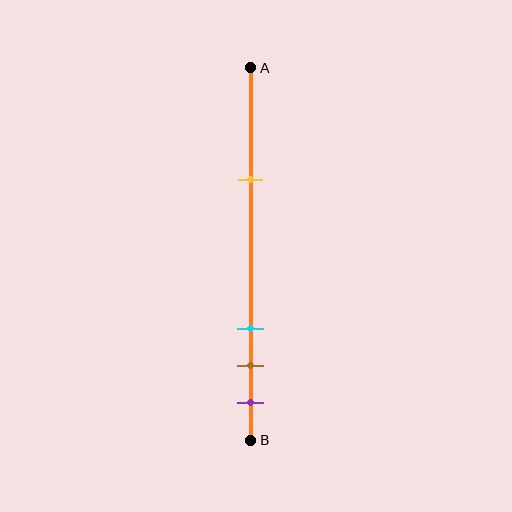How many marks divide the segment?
There are 4 marks dividing the segment.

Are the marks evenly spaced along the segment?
No, the marks are not evenly spaced.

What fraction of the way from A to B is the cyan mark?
The cyan mark is approximately 70% (0.7) of the way from A to B.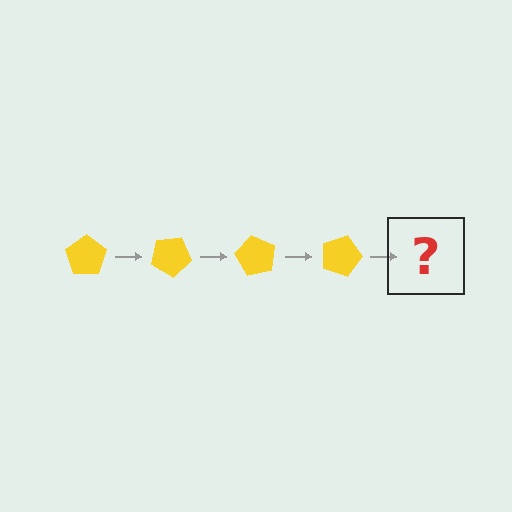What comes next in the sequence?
The next element should be a yellow pentagon rotated 120 degrees.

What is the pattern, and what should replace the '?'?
The pattern is that the pentagon rotates 30 degrees each step. The '?' should be a yellow pentagon rotated 120 degrees.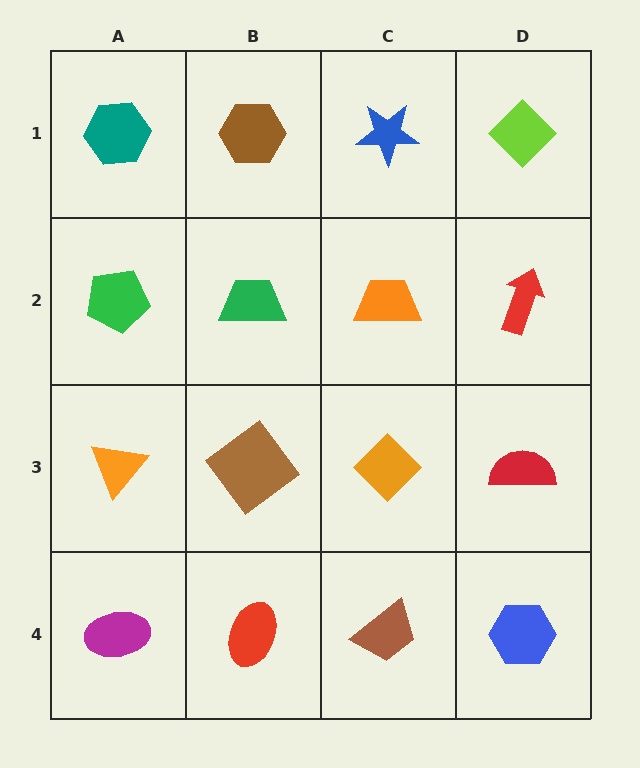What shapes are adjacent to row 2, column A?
A teal hexagon (row 1, column A), an orange triangle (row 3, column A), a green trapezoid (row 2, column B).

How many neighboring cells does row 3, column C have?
4.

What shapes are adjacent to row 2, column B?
A brown hexagon (row 1, column B), a brown diamond (row 3, column B), a green pentagon (row 2, column A), an orange trapezoid (row 2, column C).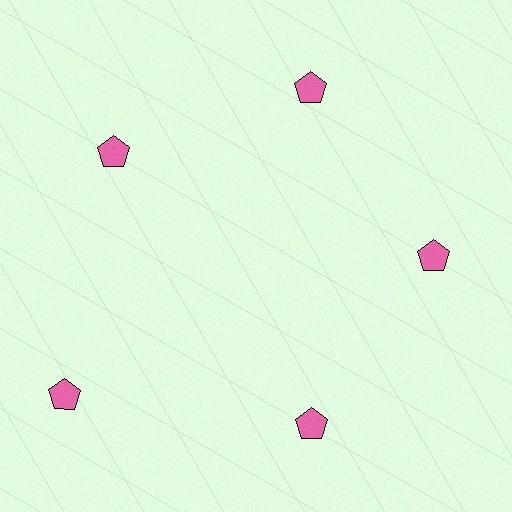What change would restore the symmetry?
The symmetry would be restored by moving it inward, back onto the ring so that all 5 pentagons sit at equal angles and equal distance from the center.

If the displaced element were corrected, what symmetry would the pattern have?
It would have 5-fold rotational symmetry — the pattern would map onto itself every 72 degrees.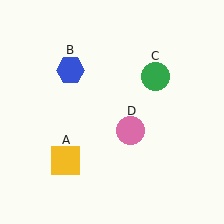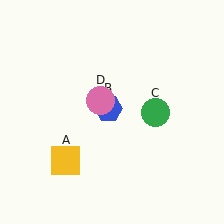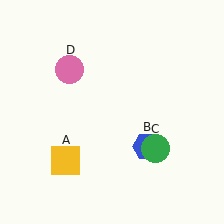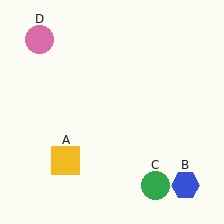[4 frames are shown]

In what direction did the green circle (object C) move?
The green circle (object C) moved down.